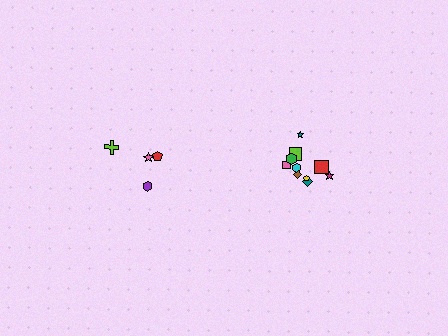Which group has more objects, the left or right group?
The right group.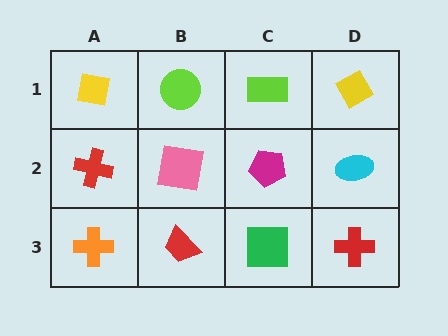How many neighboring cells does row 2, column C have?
4.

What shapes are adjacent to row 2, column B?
A lime circle (row 1, column B), a red trapezoid (row 3, column B), a red cross (row 2, column A), a magenta pentagon (row 2, column C).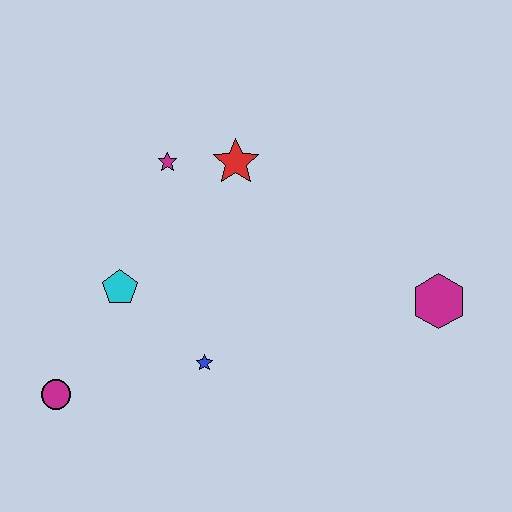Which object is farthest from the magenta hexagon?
The magenta circle is farthest from the magenta hexagon.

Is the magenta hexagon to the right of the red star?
Yes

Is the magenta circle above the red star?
No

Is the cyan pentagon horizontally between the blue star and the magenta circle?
Yes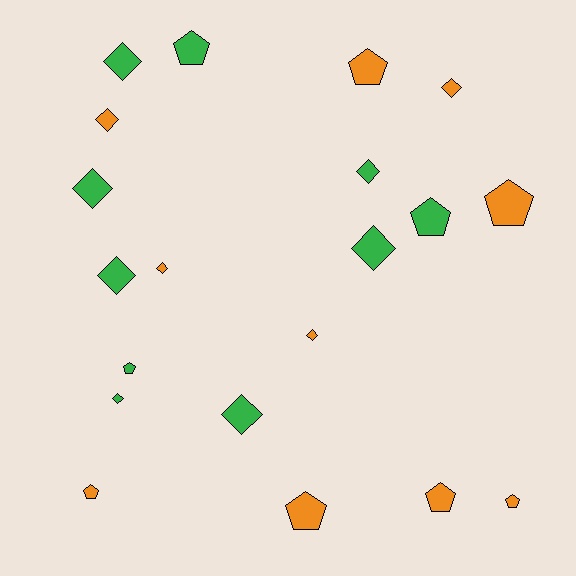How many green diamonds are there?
There are 7 green diamonds.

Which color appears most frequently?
Green, with 10 objects.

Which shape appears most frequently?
Diamond, with 11 objects.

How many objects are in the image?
There are 20 objects.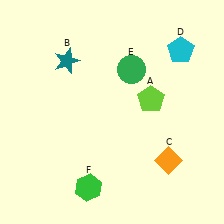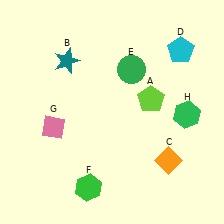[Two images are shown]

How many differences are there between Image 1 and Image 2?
There are 2 differences between the two images.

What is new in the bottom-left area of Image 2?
A pink diamond (G) was added in the bottom-left area of Image 2.